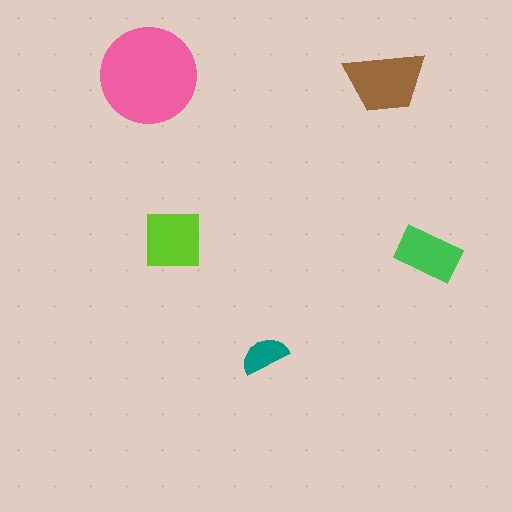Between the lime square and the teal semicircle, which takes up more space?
The lime square.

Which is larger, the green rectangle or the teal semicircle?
The green rectangle.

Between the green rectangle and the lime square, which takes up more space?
The lime square.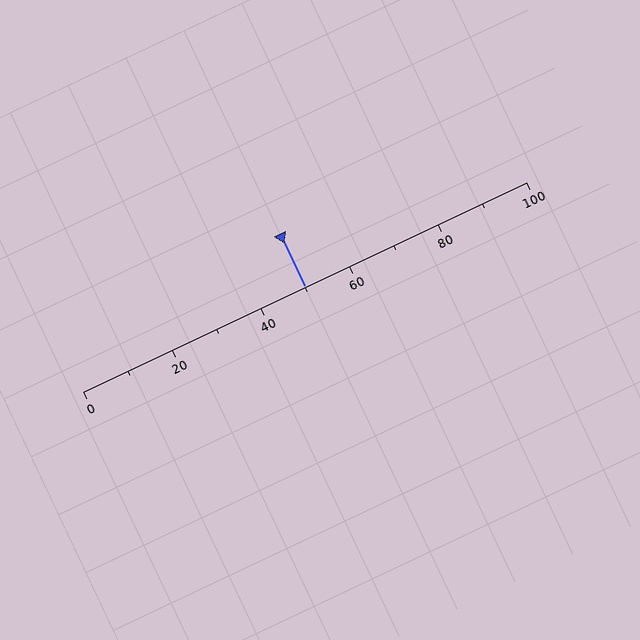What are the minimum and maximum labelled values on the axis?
The axis runs from 0 to 100.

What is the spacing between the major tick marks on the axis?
The major ticks are spaced 20 apart.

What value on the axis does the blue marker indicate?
The marker indicates approximately 50.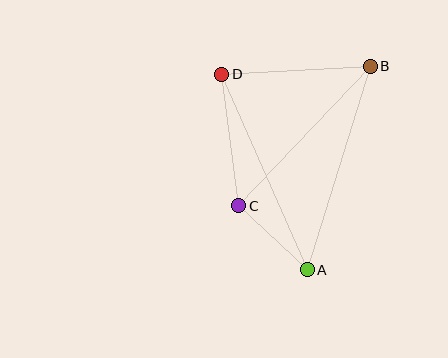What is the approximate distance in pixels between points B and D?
The distance between B and D is approximately 149 pixels.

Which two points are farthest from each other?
Points A and B are farthest from each other.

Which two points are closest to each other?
Points A and C are closest to each other.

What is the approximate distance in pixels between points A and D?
The distance between A and D is approximately 213 pixels.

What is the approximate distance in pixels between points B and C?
The distance between B and C is approximately 192 pixels.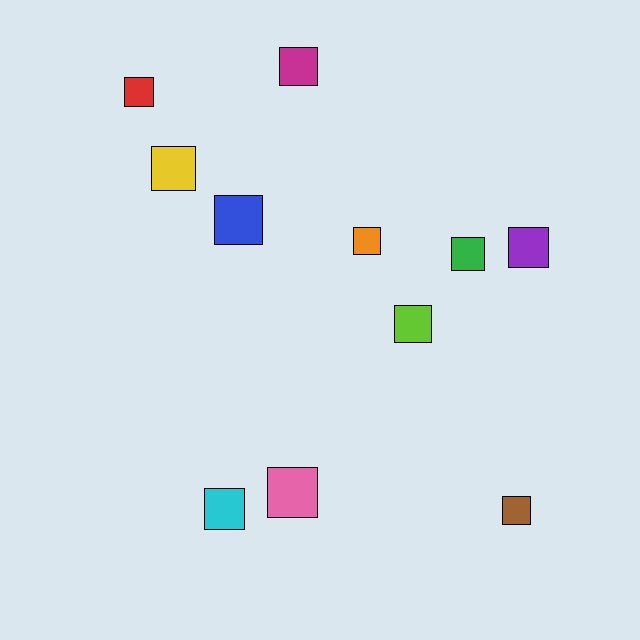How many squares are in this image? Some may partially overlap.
There are 11 squares.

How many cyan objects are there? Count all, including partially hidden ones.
There is 1 cyan object.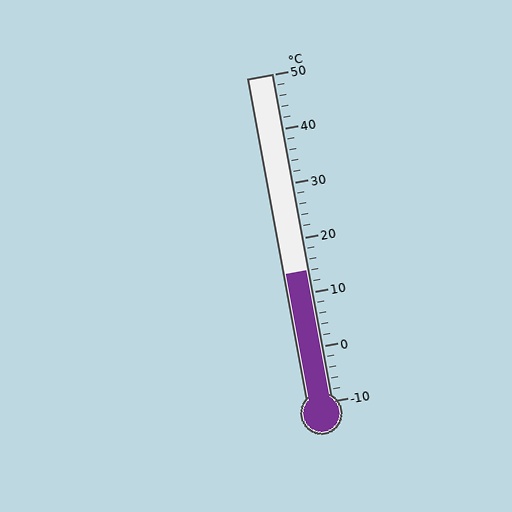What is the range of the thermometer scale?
The thermometer scale ranges from -10°C to 50°C.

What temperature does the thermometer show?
The thermometer shows approximately 14°C.